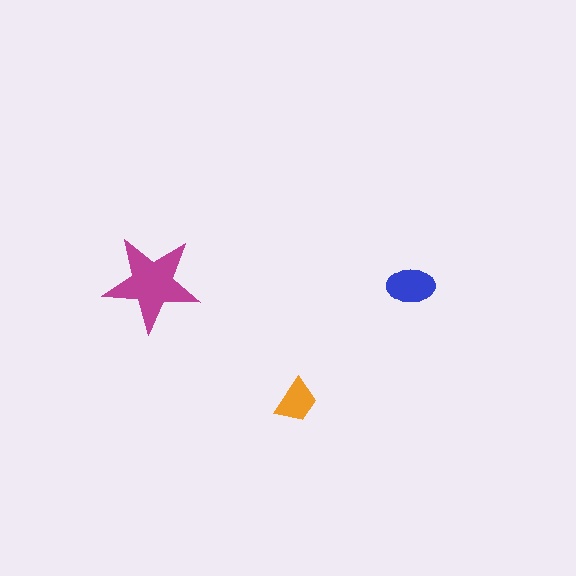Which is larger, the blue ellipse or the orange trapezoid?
The blue ellipse.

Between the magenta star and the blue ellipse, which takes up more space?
The magenta star.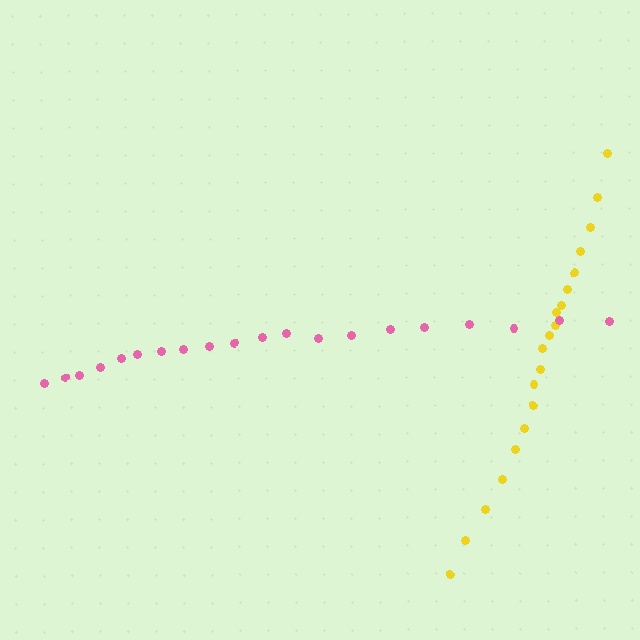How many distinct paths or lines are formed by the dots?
There are 2 distinct paths.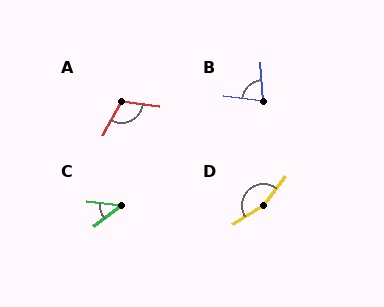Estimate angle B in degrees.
Approximately 79 degrees.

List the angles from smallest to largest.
C (44°), B (79°), A (112°), D (160°).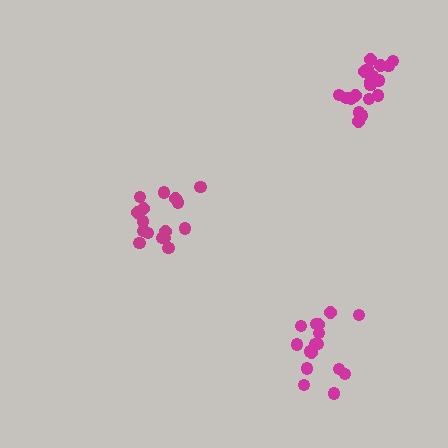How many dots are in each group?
Group 1: 16 dots, Group 2: 16 dots, Group 3: 19 dots (51 total).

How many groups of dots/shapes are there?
There are 3 groups.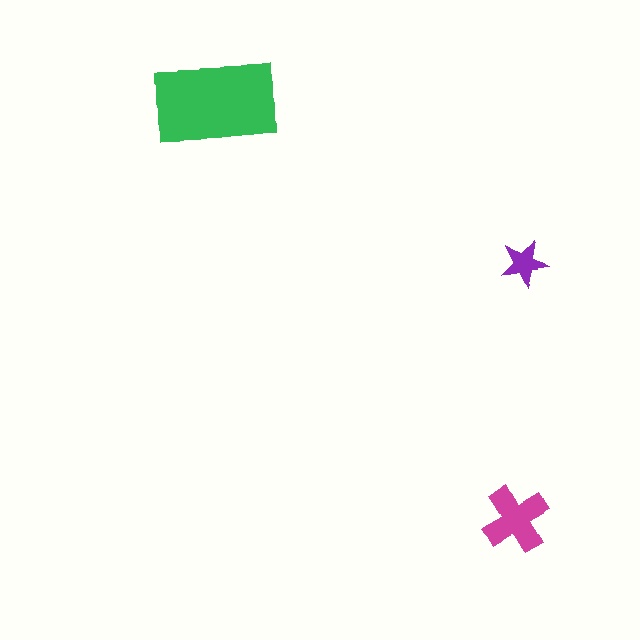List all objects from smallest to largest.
The purple star, the magenta cross, the green rectangle.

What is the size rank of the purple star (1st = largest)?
3rd.